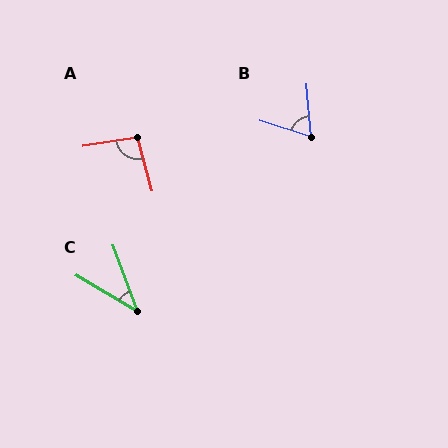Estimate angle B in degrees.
Approximately 68 degrees.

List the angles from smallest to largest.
C (39°), B (68°), A (96°).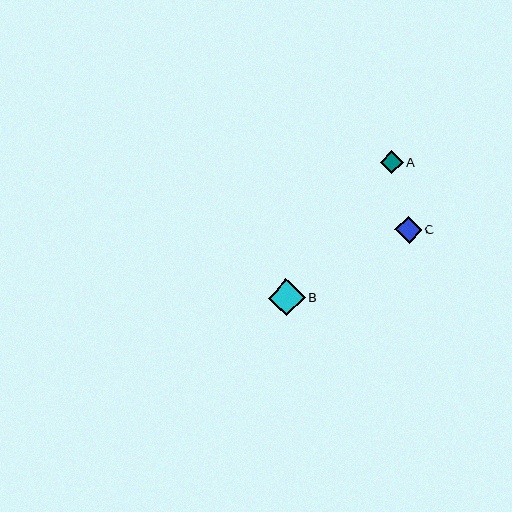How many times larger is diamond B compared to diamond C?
Diamond B is approximately 1.4 times the size of diamond C.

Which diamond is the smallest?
Diamond A is the smallest with a size of approximately 23 pixels.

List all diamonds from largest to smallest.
From largest to smallest: B, C, A.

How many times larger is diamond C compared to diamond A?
Diamond C is approximately 1.1 times the size of diamond A.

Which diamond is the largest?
Diamond B is the largest with a size of approximately 37 pixels.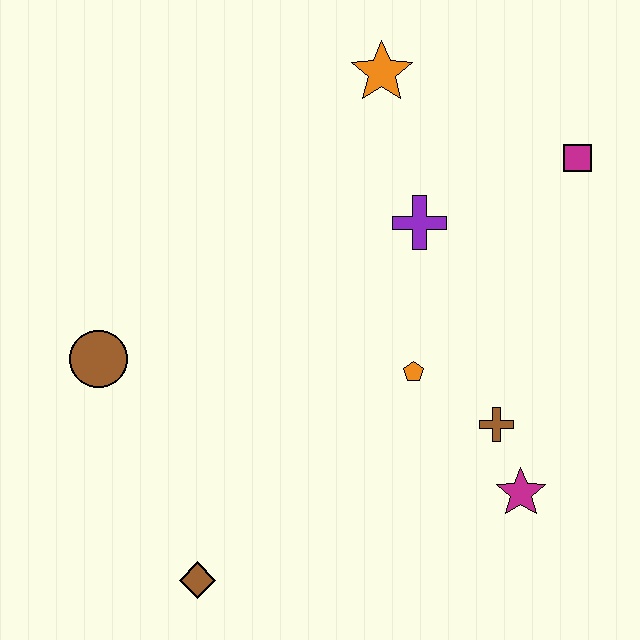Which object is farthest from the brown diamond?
The magenta square is farthest from the brown diamond.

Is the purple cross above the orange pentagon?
Yes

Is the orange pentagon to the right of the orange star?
Yes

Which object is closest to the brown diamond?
The brown circle is closest to the brown diamond.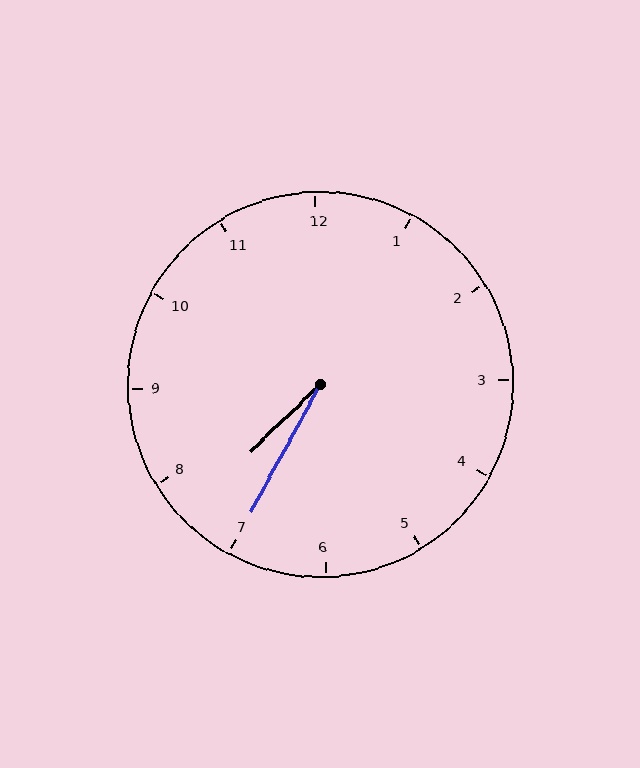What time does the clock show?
7:35.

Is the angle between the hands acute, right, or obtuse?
It is acute.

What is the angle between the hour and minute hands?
Approximately 18 degrees.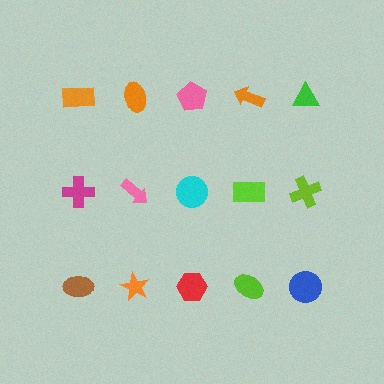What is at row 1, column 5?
A green triangle.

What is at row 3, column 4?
A lime ellipse.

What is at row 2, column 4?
A lime rectangle.